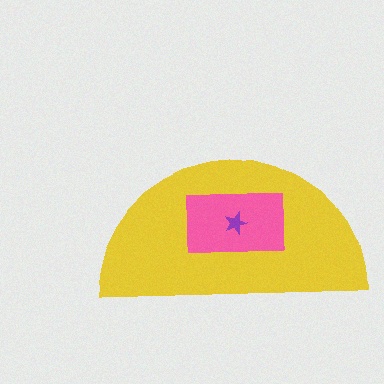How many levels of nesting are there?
3.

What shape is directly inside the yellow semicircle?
The pink rectangle.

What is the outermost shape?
The yellow semicircle.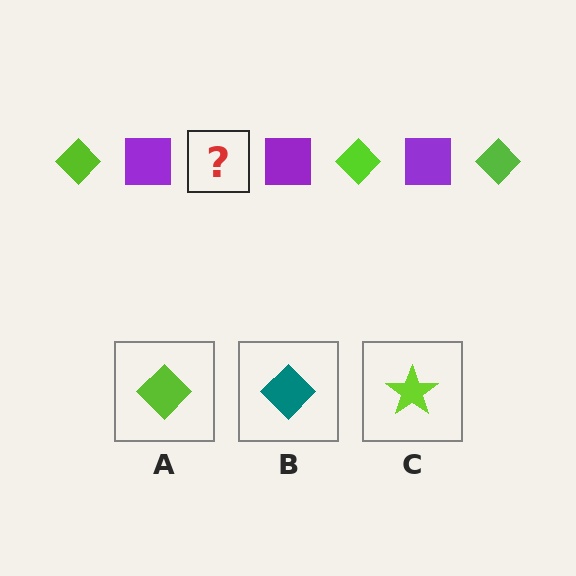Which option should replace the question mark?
Option A.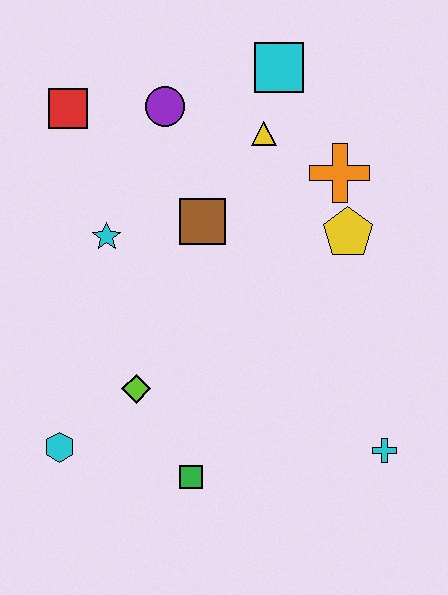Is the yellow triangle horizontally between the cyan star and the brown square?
No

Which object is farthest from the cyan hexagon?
The cyan square is farthest from the cyan hexagon.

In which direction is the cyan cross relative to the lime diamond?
The cyan cross is to the right of the lime diamond.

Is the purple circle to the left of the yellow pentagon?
Yes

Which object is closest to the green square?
The lime diamond is closest to the green square.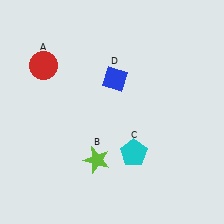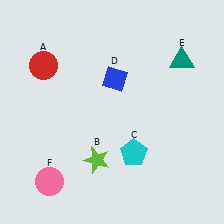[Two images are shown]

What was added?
A teal triangle (E), a pink circle (F) were added in Image 2.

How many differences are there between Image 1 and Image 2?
There are 2 differences between the two images.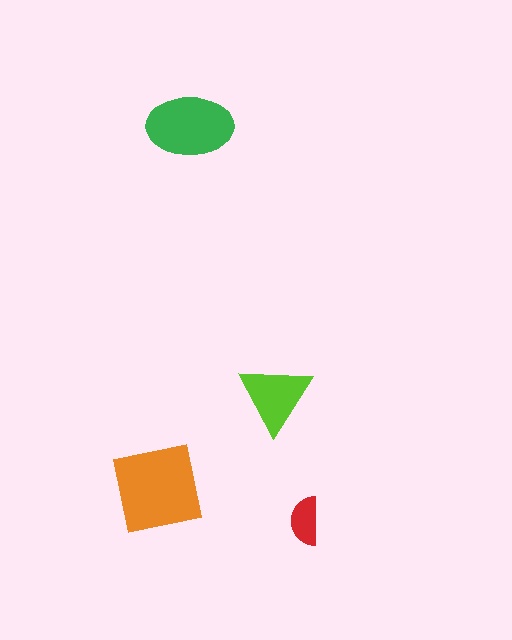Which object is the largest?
The orange square.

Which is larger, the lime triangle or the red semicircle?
The lime triangle.